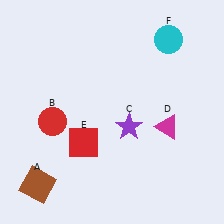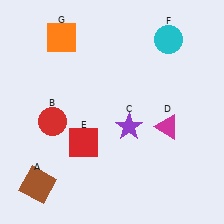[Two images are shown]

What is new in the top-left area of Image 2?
An orange square (G) was added in the top-left area of Image 2.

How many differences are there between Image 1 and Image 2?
There is 1 difference between the two images.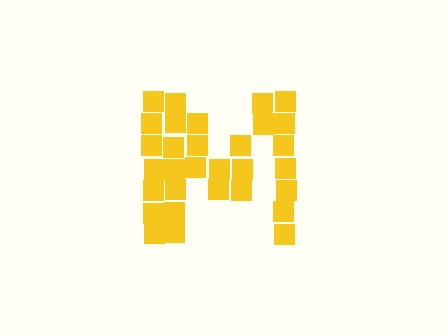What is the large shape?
The large shape is the letter M.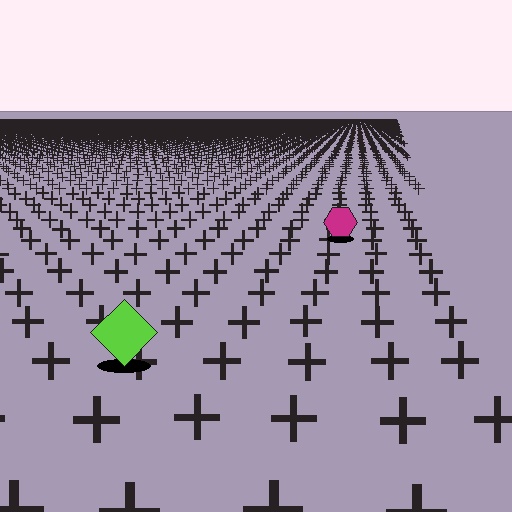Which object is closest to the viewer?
The lime diamond is closest. The texture marks near it are larger and more spread out.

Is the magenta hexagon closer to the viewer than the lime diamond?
No. The lime diamond is closer — you can tell from the texture gradient: the ground texture is coarser near it.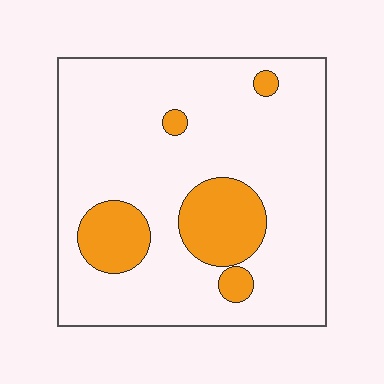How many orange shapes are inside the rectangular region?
5.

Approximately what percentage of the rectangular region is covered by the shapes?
Approximately 15%.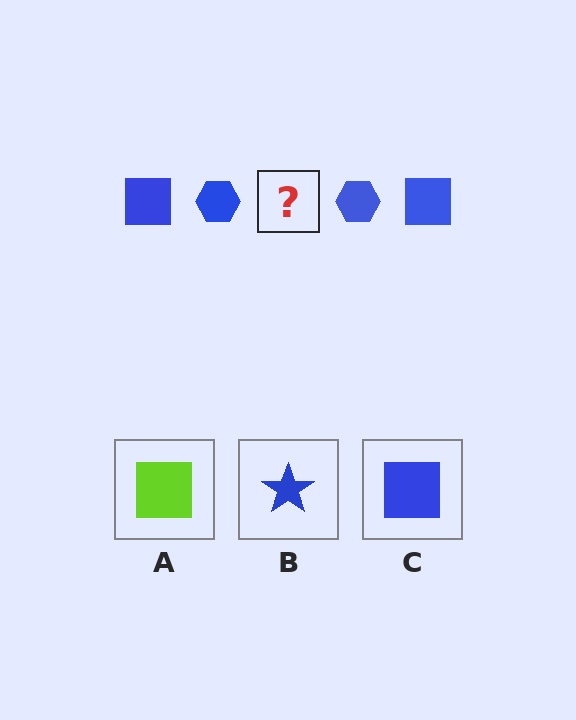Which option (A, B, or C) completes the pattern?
C.